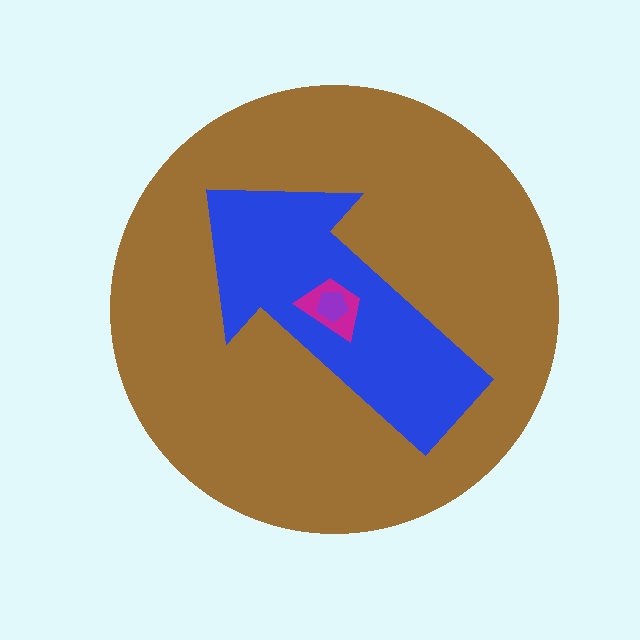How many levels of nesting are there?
4.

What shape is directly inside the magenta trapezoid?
The purple pentagon.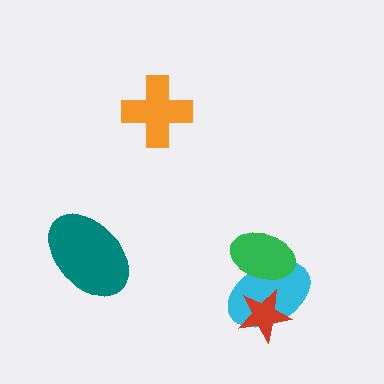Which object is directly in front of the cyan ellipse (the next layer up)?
The red star is directly in front of the cyan ellipse.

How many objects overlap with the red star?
1 object overlaps with the red star.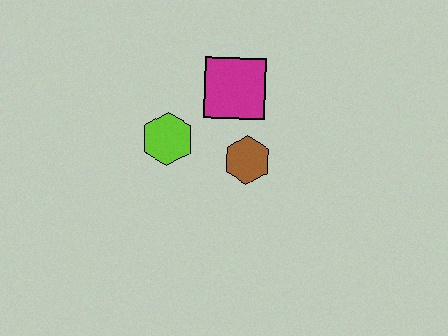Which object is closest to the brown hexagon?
The magenta square is closest to the brown hexagon.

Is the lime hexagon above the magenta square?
No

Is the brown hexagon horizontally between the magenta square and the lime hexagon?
No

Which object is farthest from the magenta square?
The lime hexagon is farthest from the magenta square.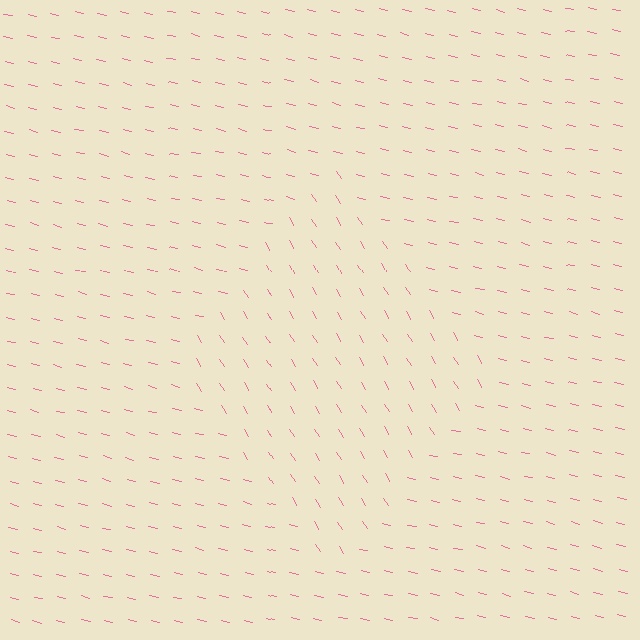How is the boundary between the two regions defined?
The boundary is defined purely by a change in line orientation (approximately 45 degrees difference). All lines are the same color and thickness.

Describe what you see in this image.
The image is filled with small pink line segments. A diamond region in the image has lines oriented differently from the surrounding lines, creating a visible texture boundary.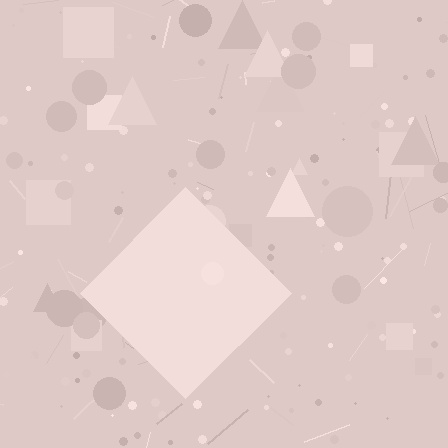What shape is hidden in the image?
A diamond is hidden in the image.